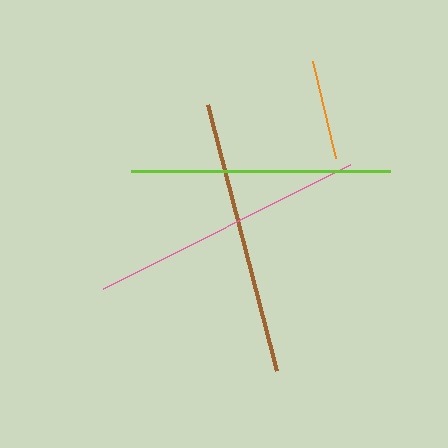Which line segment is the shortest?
The orange line is the shortest at approximately 100 pixels.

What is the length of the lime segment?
The lime segment is approximately 259 pixels long.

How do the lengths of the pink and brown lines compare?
The pink and brown lines are approximately the same length.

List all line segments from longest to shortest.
From longest to shortest: pink, brown, lime, orange.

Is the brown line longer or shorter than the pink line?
The pink line is longer than the brown line.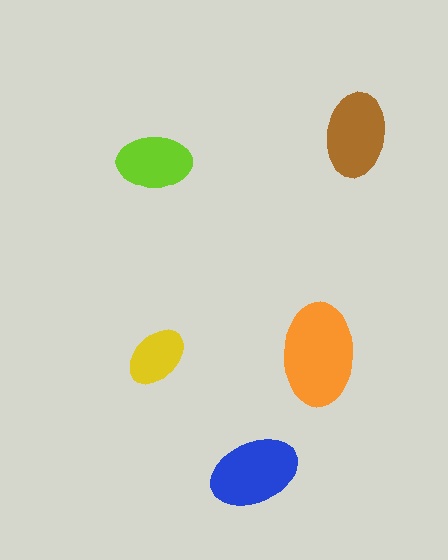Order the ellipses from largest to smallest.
the orange one, the blue one, the brown one, the lime one, the yellow one.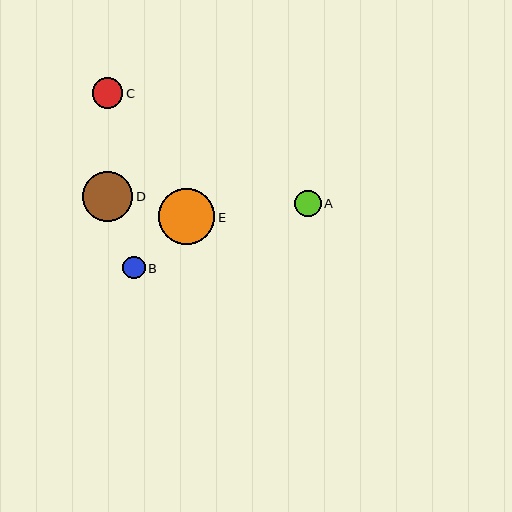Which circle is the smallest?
Circle B is the smallest with a size of approximately 22 pixels.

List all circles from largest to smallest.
From largest to smallest: E, D, C, A, B.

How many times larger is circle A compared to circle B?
Circle A is approximately 1.2 times the size of circle B.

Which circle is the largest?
Circle E is the largest with a size of approximately 56 pixels.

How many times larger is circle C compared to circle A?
Circle C is approximately 1.2 times the size of circle A.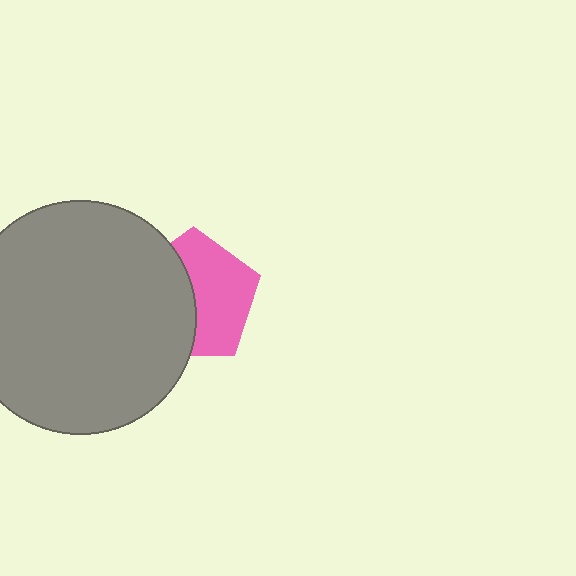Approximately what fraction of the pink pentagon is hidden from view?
Roughly 46% of the pink pentagon is hidden behind the gray circle.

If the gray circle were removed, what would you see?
You would see the complete pink pentagon.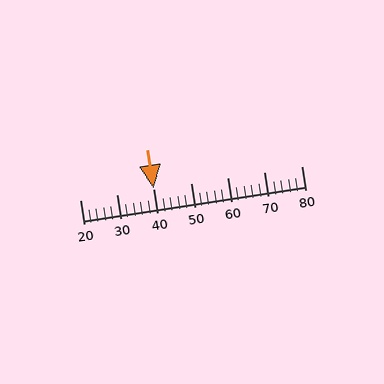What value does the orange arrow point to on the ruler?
The orange arrow points to approximately 40.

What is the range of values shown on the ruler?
The ruler shows values from 20 to 80.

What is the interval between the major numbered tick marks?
The major tick marks are spaced 10 units apart.